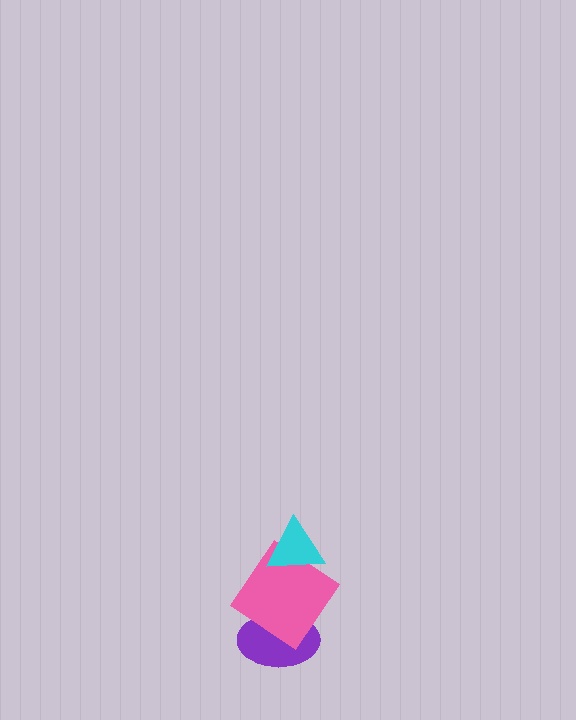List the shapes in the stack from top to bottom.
From top to bottom: the cyan triangle, the pink diamond, the purple ellipse.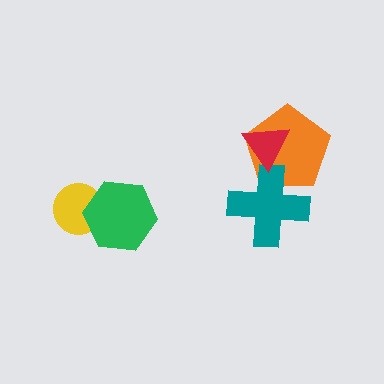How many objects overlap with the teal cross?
2 objects overlap with the teal cross.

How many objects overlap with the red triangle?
2 objects overlap with the red triangle.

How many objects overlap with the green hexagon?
1 object overlaps with the green hexagon.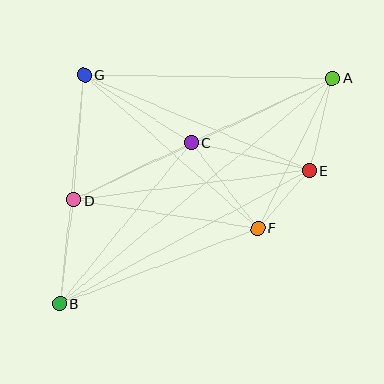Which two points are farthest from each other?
Points A and B are farthest from each other.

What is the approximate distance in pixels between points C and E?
The distance between C and E is approximately 122 pixels.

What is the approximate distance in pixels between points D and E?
The distance between D and E is approximately 238 pixels.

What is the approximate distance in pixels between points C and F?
The distance between C and F is approximately 108 pixels.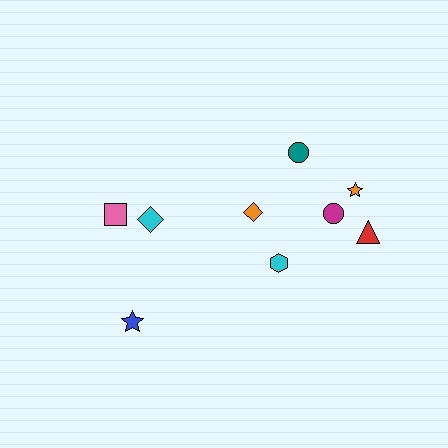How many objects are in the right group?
There are 6 objects.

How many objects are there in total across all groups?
There are 9 objects.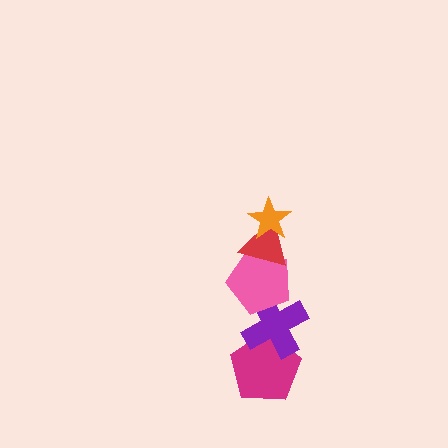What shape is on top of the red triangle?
The orange star is on top of the red triangle.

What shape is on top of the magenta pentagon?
The purple cross is on top of the magenta pentagon.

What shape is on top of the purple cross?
The pink pentagon is on top of the purple cross.